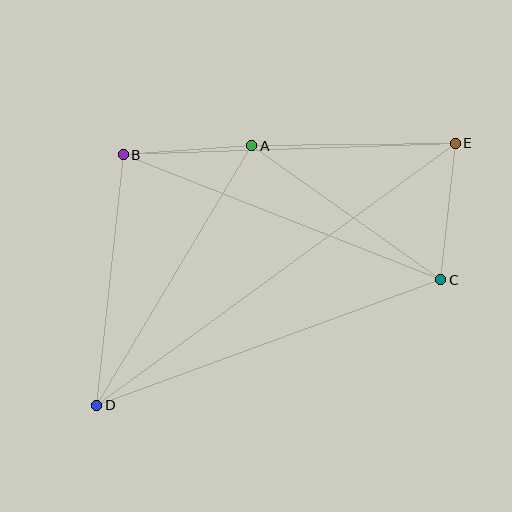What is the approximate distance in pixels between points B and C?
The distance between B and C is approximately 341 pixels.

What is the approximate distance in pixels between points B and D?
The distance between B and D is approximately 251 pixels.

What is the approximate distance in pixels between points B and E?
The distance between B and E is approximately 332 pixels.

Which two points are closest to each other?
Points A and B are closest to each other.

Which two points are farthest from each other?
Points D and E are farthest from each other.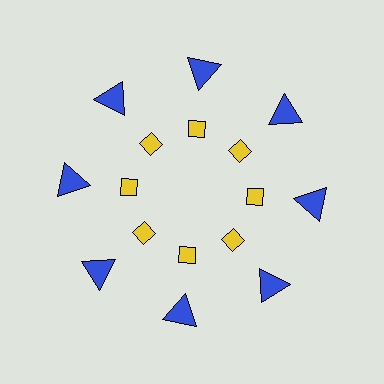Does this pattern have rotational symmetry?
Yes, this pattern has 8-fold rotational symmetry. It looks the same after rotating 45 degrees around the center.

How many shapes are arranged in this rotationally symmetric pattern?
There are 16 shapes, arranged in 8 groups of 2.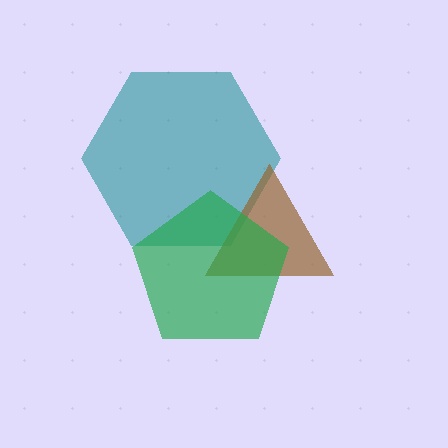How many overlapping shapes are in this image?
There are 3 overlapping shapes in the image.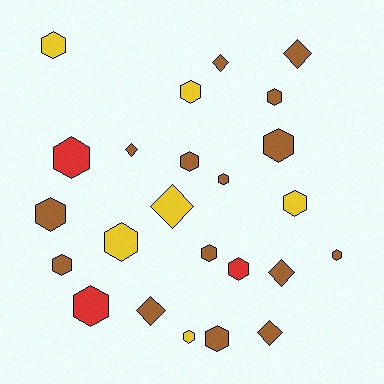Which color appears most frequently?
Brown, with 15 objects.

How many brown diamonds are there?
There are 6 brown diamonds.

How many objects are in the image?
There are 24 objects.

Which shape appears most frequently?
Hexagon, with 17 objects.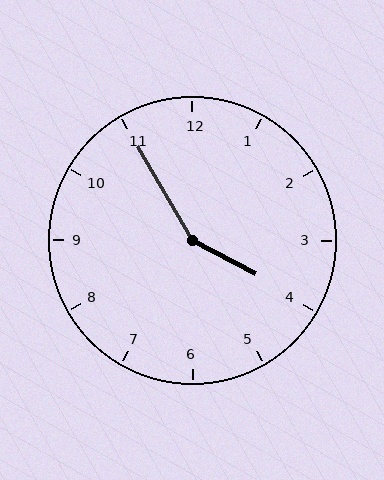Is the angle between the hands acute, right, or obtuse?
It is obtuse.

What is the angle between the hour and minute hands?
Approximately 148 degrees.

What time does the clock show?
3:55.